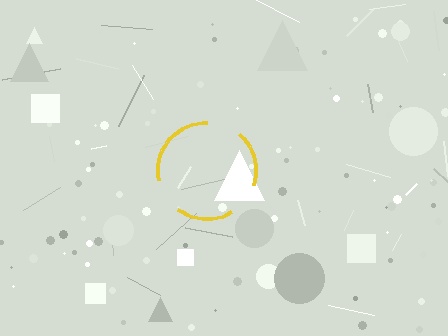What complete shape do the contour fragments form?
The contour fragments form a circle.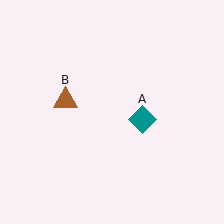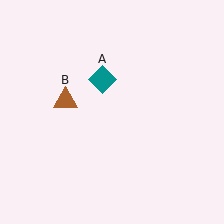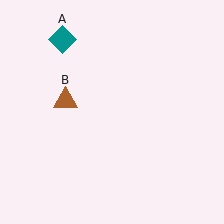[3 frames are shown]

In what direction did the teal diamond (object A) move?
The teal diamond (object A) moved up and to the left.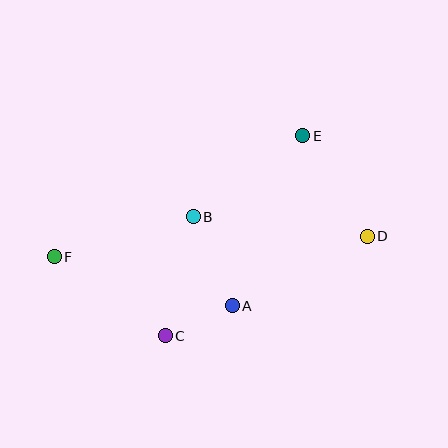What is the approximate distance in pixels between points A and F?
The distance between A and F is approximately 185 pixels.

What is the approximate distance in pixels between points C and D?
The distance between C and D is approximately 225 pixels.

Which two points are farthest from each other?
Points D and F are farthest from each other.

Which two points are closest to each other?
Points A and C are closest to each other.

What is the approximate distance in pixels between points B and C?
The distance between B and C is approximately 122 pixels.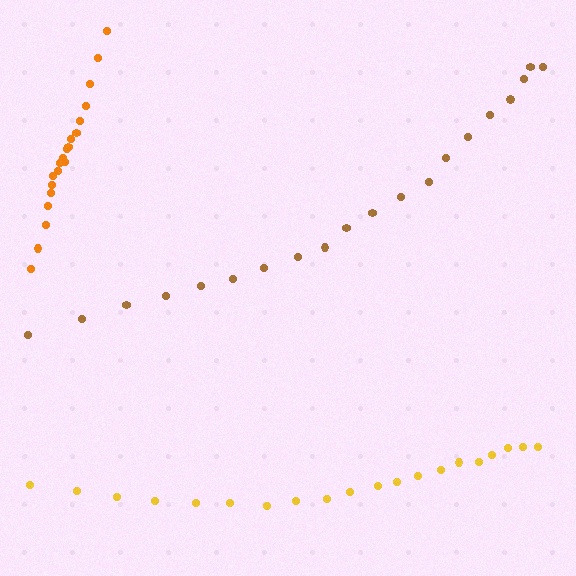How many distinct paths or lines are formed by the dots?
There are 3 distinct paths.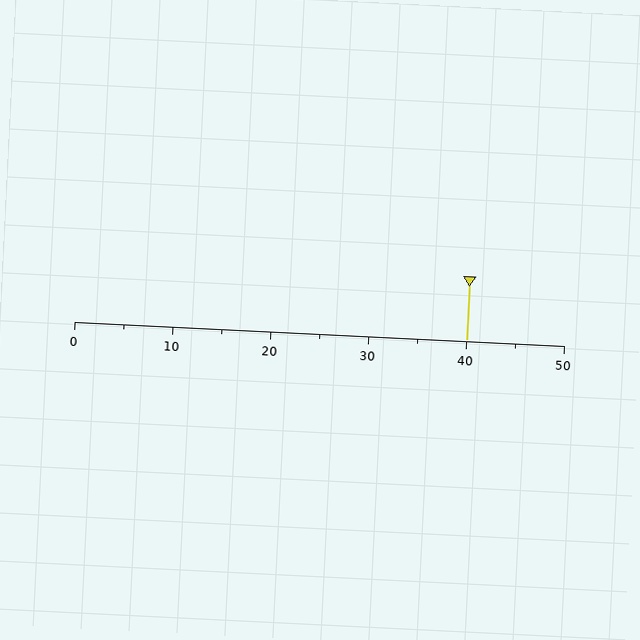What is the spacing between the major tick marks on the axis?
The major ticks are spaced 10 apart.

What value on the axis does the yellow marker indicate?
The marker indicates approximately 40.